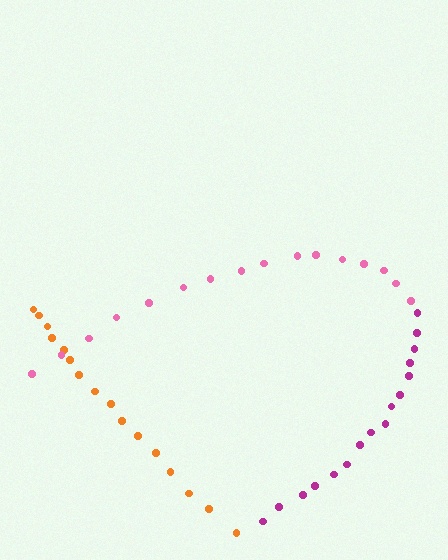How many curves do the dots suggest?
There are 3 distinct paths.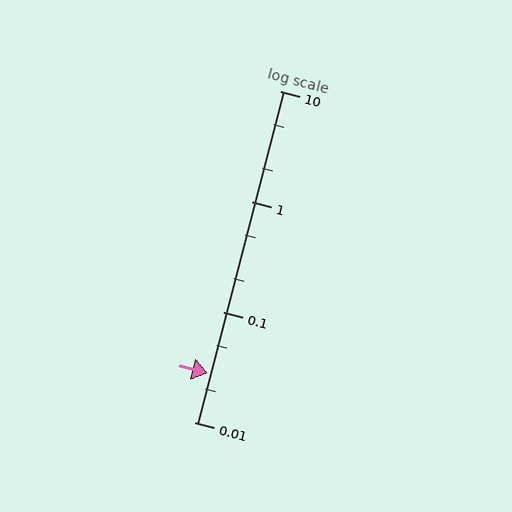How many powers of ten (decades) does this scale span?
The scale spans 3 decades, from 0.01 to 10.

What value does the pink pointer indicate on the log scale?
The pointer indicates approximately 0.028.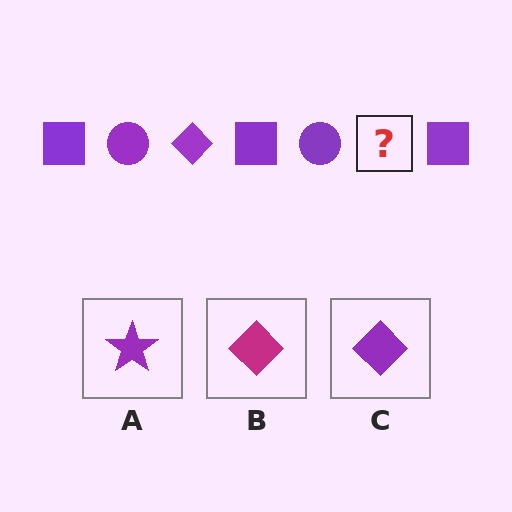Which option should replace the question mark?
Option C.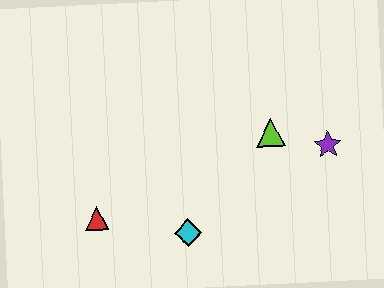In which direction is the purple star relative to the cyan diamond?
The purple star is to the right of the cyan diamond.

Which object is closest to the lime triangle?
The purple star is closest to the lime triangle.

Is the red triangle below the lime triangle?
Yes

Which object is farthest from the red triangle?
The purple star is farthest from the red triangle.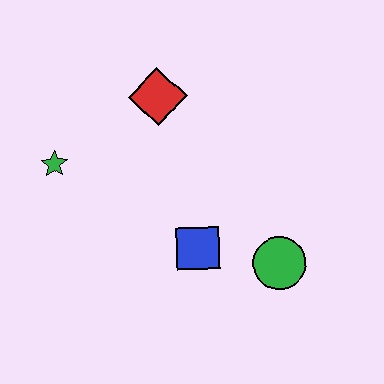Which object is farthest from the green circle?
The green star is farthest from the green circle.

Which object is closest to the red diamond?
The green star is closest to the red diamond.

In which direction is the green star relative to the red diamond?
The green star is to the left of the red diamond.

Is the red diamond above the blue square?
Yes